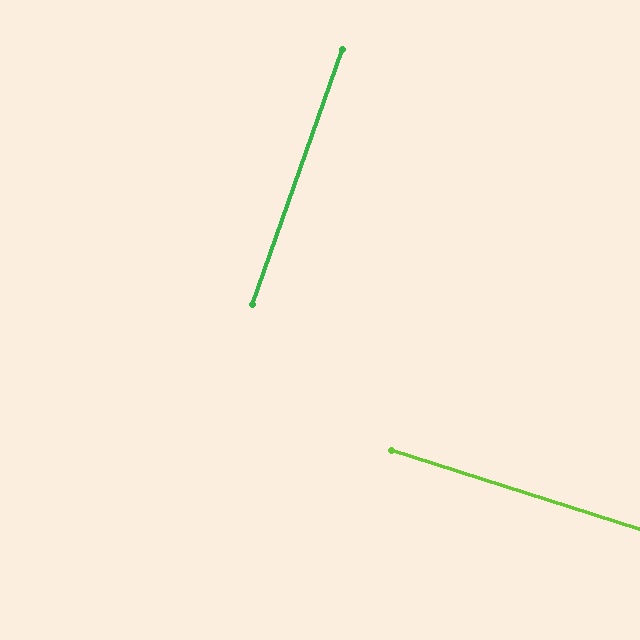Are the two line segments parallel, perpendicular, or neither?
Perpendicular — they meet at approximately 88°.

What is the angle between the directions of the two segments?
Approximately 88 degrees.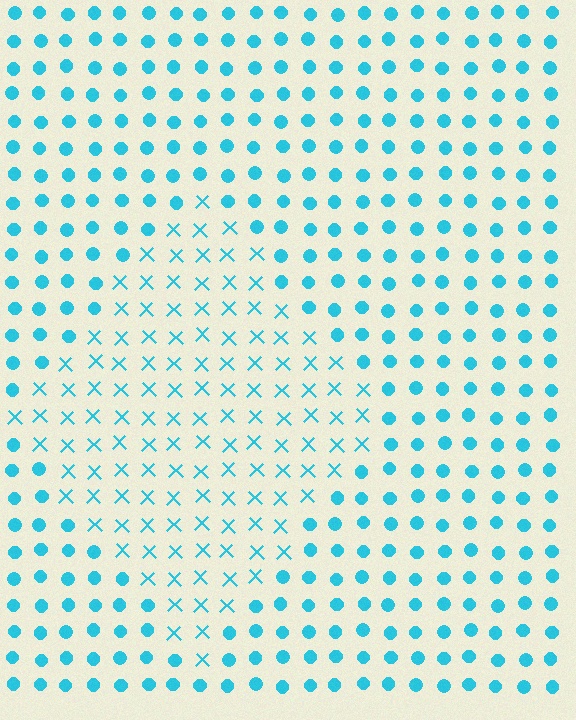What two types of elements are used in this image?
The image uses X marks inside the diamond region and circles outside it.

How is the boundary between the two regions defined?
The boundary is defined by a change in element shape: X marks inside vs. circles outside. All elements share the same color and spacing.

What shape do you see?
I see a diamond.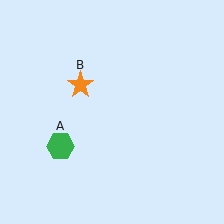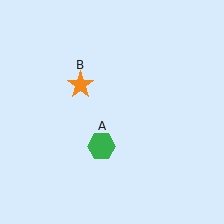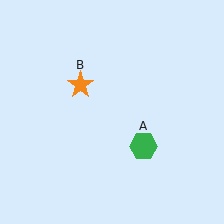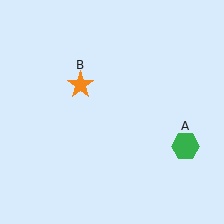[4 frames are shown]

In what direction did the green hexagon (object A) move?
The green hexagon (object A) moved right.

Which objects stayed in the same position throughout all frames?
Orange star (object B) remained stationary.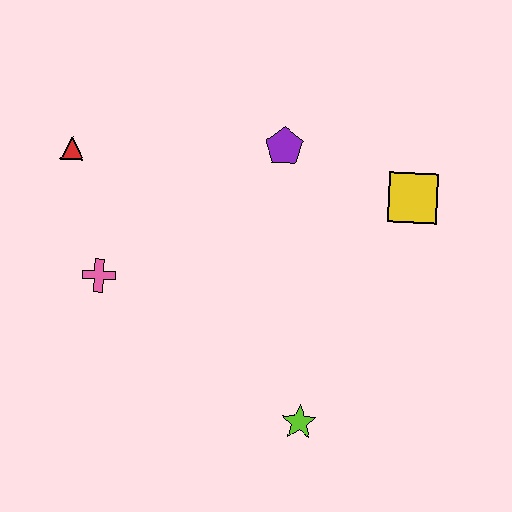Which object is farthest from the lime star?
The red triangle is farthest from the lime star.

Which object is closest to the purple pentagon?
The yellow square is closest to the purple pentagon.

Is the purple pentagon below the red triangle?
No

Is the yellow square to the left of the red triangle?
No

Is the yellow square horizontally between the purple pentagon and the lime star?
No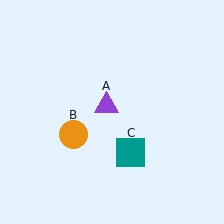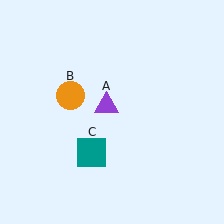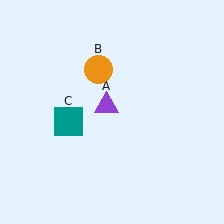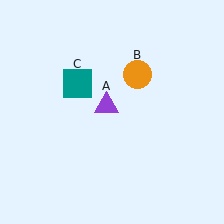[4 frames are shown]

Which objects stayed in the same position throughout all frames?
Purple triangle (object A) remained stationary.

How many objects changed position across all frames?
2 objects changed position: orange circle (object B), teal square (object C).